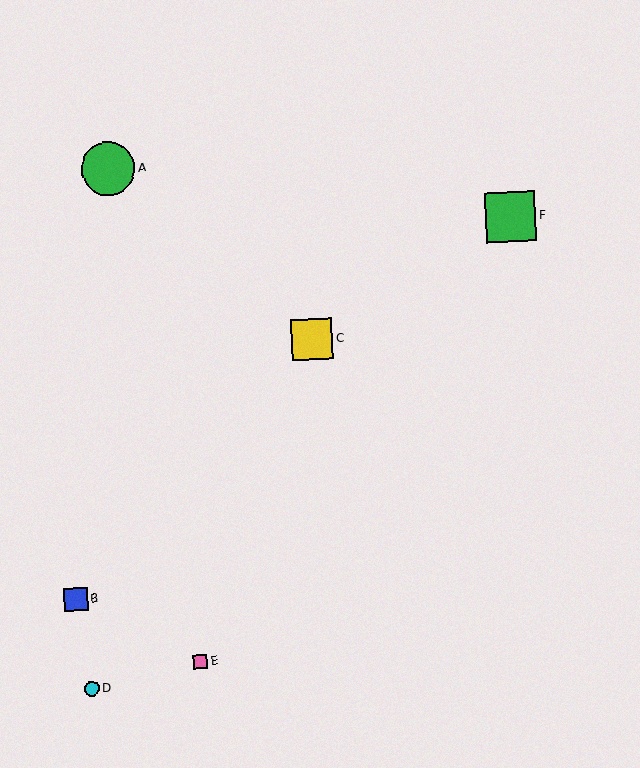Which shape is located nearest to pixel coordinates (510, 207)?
The green square (labeled F) at (511, 217) is nearest to that location.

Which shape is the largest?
The green circle (labeled A) is the largest.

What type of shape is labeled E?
Shape E is a pink square.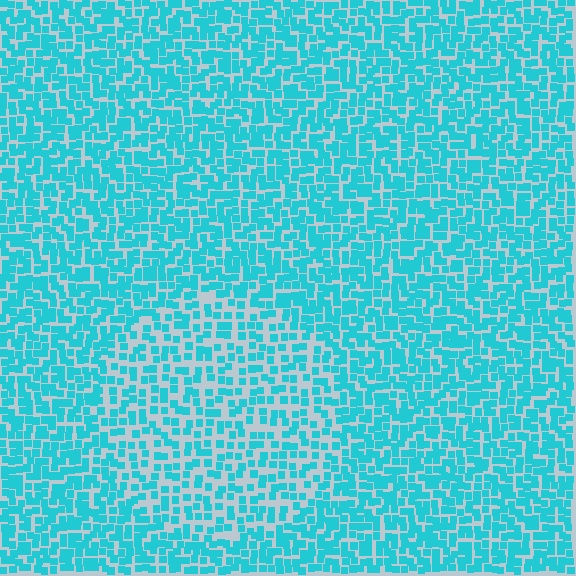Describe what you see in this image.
The image contains small cyan elements arranged at two different densities. A circle-shaped region is visible where the elements are less densely packed than the surrounding area.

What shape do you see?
I see a circle.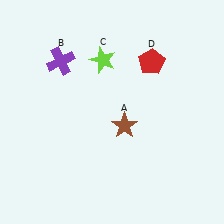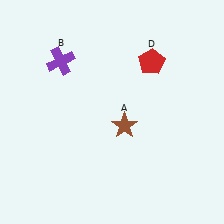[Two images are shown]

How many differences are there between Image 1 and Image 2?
There is 1 difference between the two images.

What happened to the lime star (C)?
The lime star (C) was removed in Image 2. It was in the top-left area of Image 1.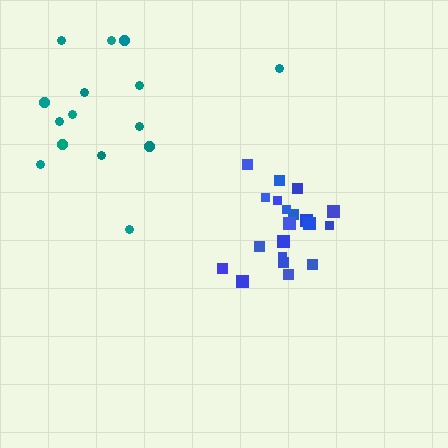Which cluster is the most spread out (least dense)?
Teal.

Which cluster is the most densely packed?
Blue.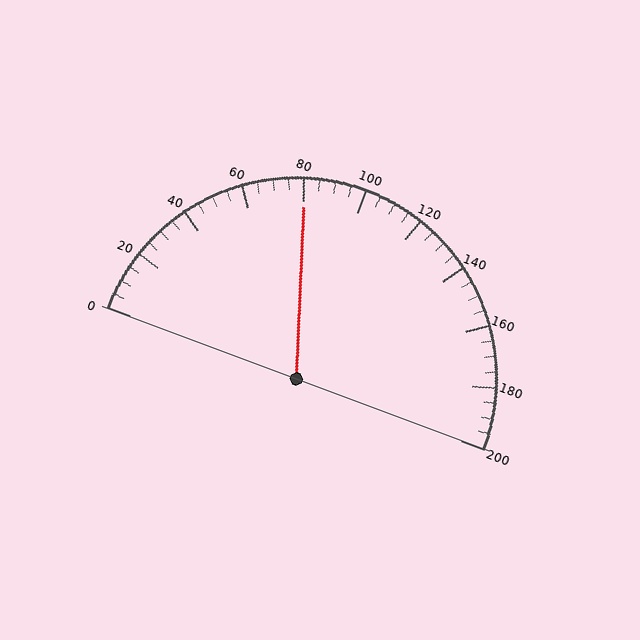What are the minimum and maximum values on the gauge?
The gauge ranges from 0 to 200.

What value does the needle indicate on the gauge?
The needle indicates approximately 80.